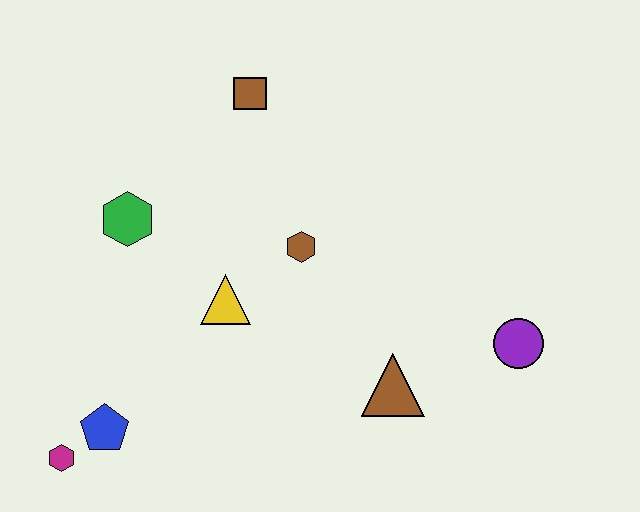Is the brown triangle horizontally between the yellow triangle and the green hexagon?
No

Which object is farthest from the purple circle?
The magenta hexagon is farthest from the purple circle.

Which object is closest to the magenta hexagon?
The blue pentagon is closest to the magenta hexagon.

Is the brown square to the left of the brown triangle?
Yes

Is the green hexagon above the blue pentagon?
Yes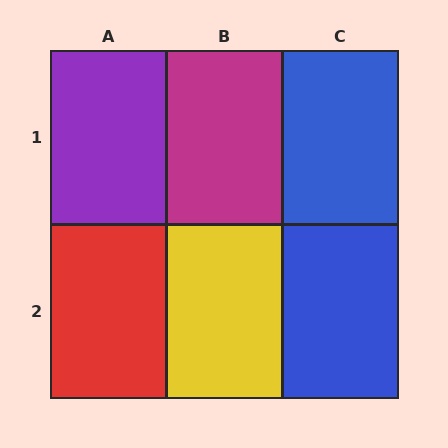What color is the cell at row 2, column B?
Yellow.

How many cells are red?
1 cell is red.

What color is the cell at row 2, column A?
Red.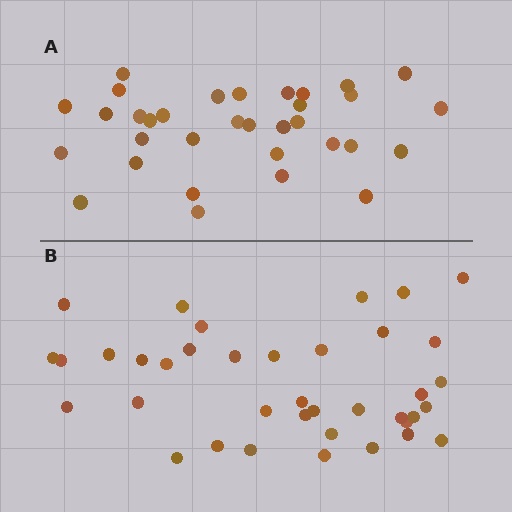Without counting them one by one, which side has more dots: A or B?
Region B (the bottom region) has more dots.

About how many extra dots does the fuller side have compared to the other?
Region B has about 5 more dots than region A.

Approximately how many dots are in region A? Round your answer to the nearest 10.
About 30 dots. (The exact count is 33, which rounds to 30.)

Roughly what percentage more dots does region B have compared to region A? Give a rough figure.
About 15% more.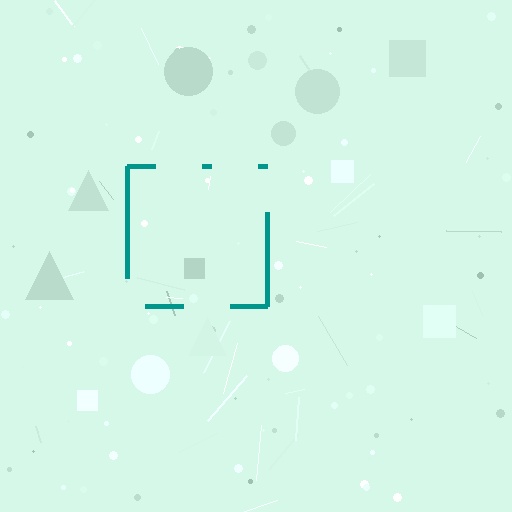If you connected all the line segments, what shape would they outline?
They would outline a square.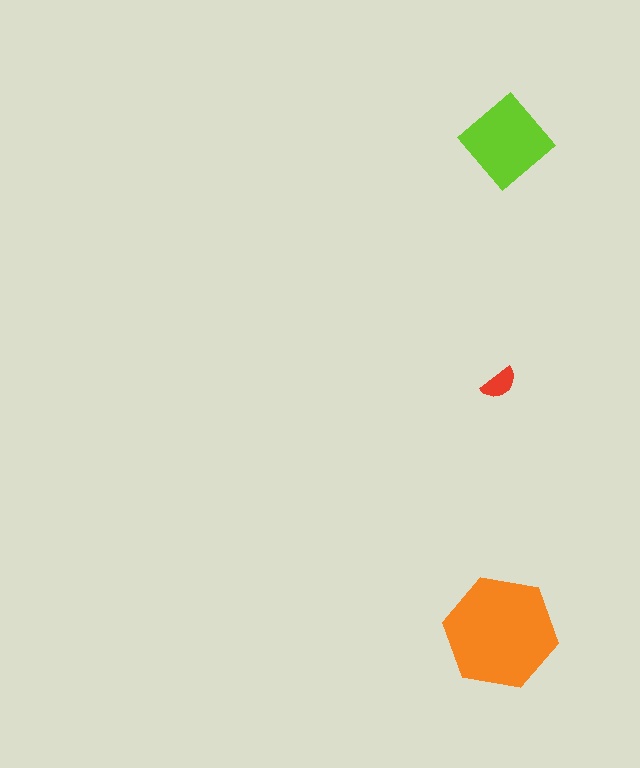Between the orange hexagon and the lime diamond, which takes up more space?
The orange hexagon.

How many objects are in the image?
There are 3 objects in the image.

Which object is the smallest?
The red semicircle.